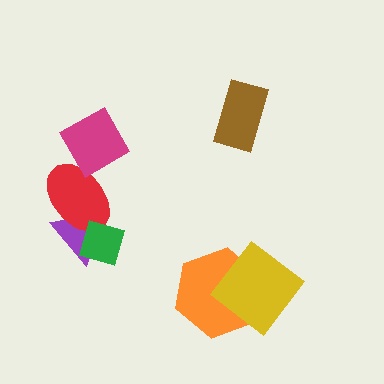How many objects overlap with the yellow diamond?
1 object overlaps with the yellow diamond.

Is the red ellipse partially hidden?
Yes, it is partially covered by another shape.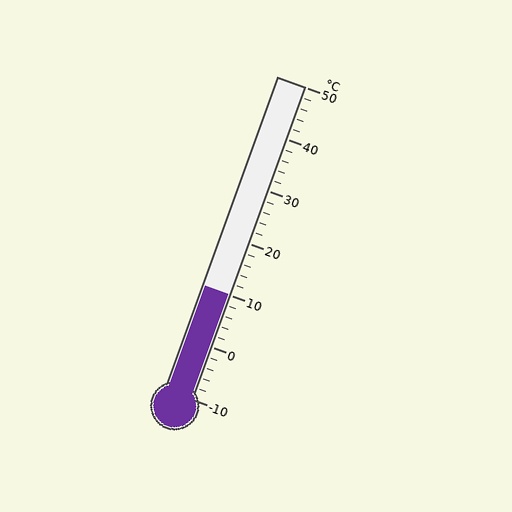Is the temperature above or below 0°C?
The temperature is above 0°C.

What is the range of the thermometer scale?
The thermometer scale ranges from -10°C to 50°C.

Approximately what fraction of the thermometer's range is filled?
The thermometer is filled to approximately 35% of its range.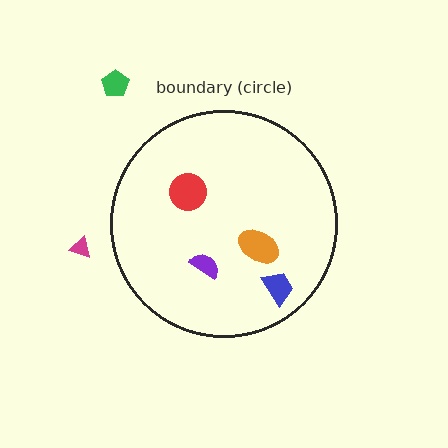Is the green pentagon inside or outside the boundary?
Outside.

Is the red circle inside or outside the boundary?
Inside.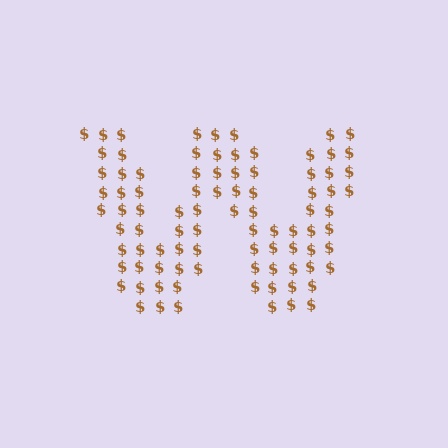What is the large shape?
The large shape is the letter W.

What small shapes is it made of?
It is made of small dollar signs.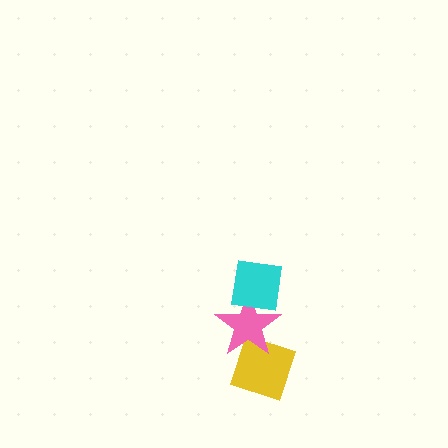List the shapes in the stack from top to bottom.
From top to bottom: the cyan square, the pink star, the yellow diamond.